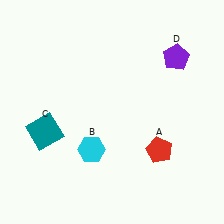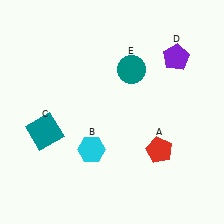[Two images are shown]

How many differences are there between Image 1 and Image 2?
There is 1 difference between the two images.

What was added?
A teal circle (E) was added in Image 2.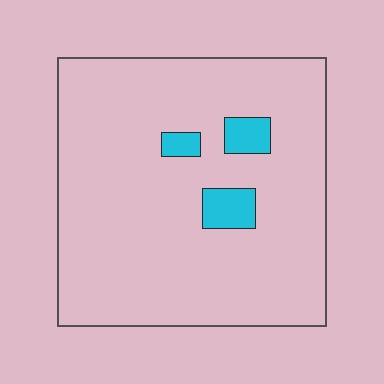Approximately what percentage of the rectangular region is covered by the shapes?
Approximately 5%.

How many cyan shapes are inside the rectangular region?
3.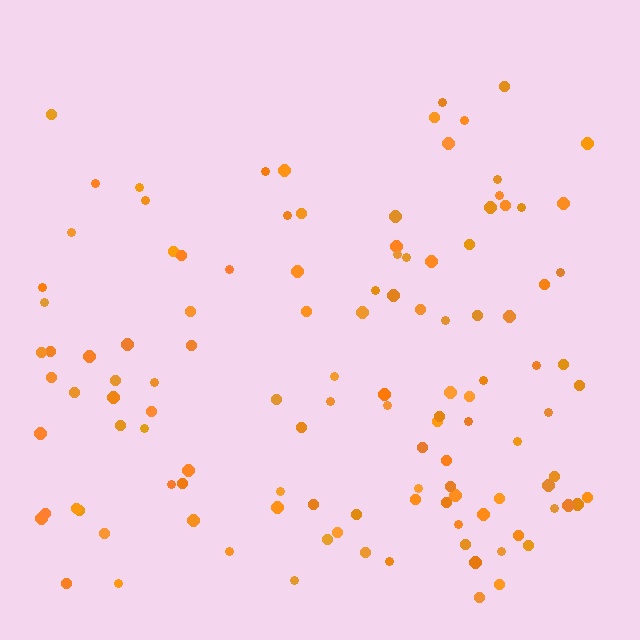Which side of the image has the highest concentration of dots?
The bottom.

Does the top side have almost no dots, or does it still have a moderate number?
Still a moderate number, just noticeably fewer than the bottom.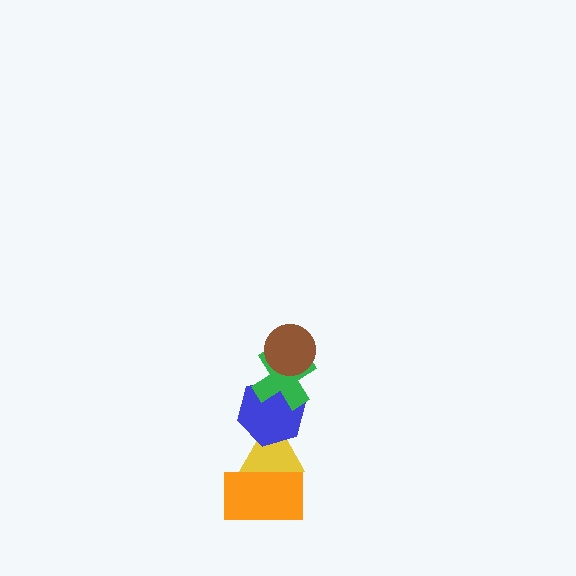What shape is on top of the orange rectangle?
The yellow triangle is on top of the orange rectangle.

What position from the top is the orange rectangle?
The orange rectangle is 5th from the top.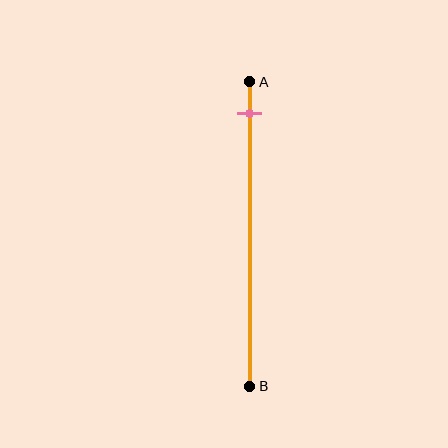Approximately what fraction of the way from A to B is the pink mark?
The pink mark is approximately 10% of the way from A to B.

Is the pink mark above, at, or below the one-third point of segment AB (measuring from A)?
The pink mark is above the one-third point of segment AB.